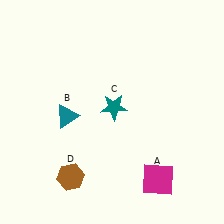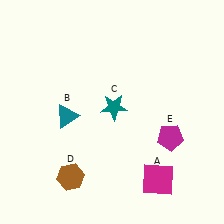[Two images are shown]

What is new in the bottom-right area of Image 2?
A magenta pentagon (E) was added in the bottom-right area of Image 2.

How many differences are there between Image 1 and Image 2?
There is 1 difference between the two images.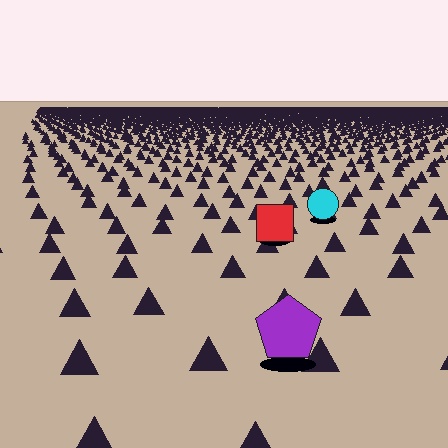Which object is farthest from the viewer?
The cyan circle is farthest from the viewer. It appears smaller and the ground texture around it is denser.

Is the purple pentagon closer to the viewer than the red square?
Yes. The purple pentagon is closer — you can tell from the texture gradient: the ground texture is coarser near it.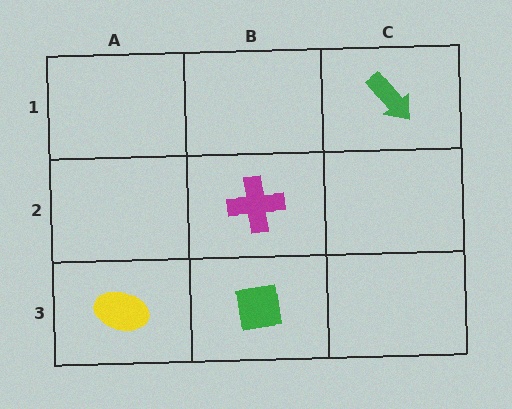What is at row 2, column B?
A magenta cross.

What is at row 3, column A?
A yellow ellipse.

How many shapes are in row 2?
1 shape.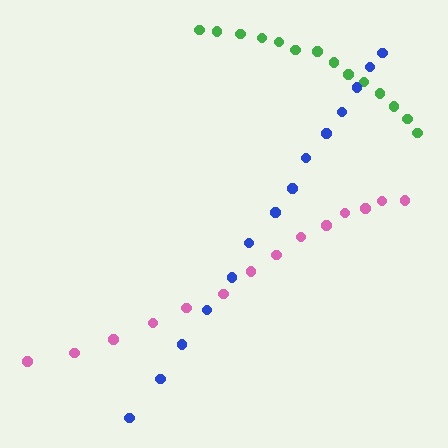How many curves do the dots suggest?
There are 3 distinct paths.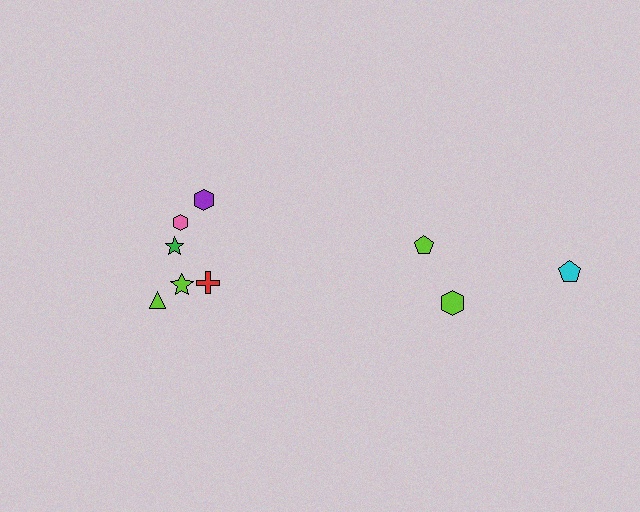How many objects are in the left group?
There are 6 objects.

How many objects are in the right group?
There are 3 objects.